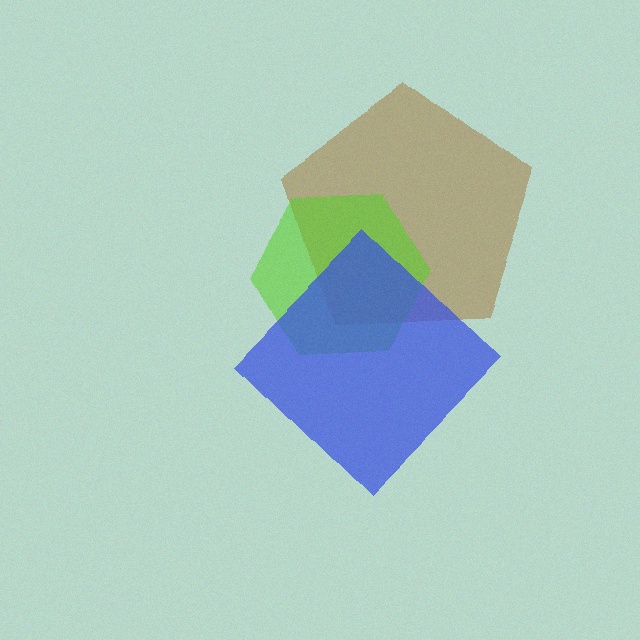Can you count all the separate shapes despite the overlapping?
Yes, there are 3 separate shapes.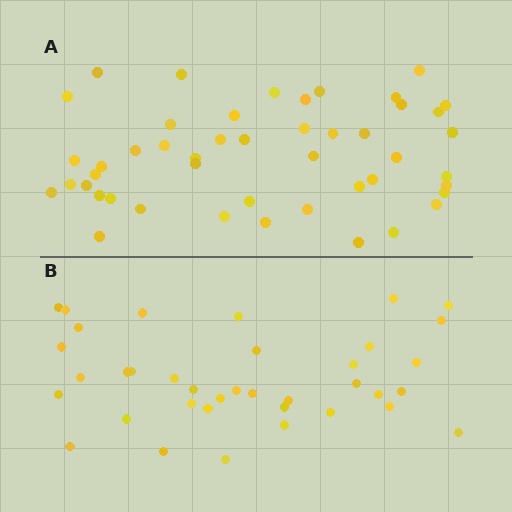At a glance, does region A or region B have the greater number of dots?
Region A (the top region) has more dots.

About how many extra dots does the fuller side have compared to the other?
Region A has roughly 10 or so more dots than region B.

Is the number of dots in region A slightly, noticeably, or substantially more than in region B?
Region A has noticeably more, but not dramatically so. The ratio is roughly 1.3 to 1.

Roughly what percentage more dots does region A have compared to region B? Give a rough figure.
About 25% more.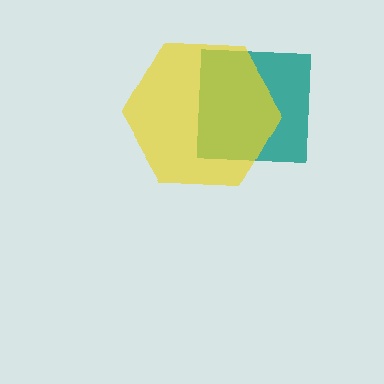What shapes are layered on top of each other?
The layered shapes are: a teal square, a yellow hexagon.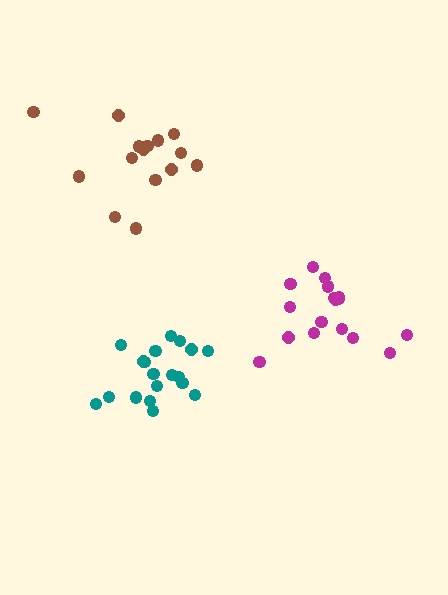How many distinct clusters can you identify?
There are 3 distinct clusters.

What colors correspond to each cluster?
The clusters are colored: teal, magenta, brown.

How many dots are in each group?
Group 1: 19 dots, Group 2: 17 dots, Group 3: 15 dots (51 total).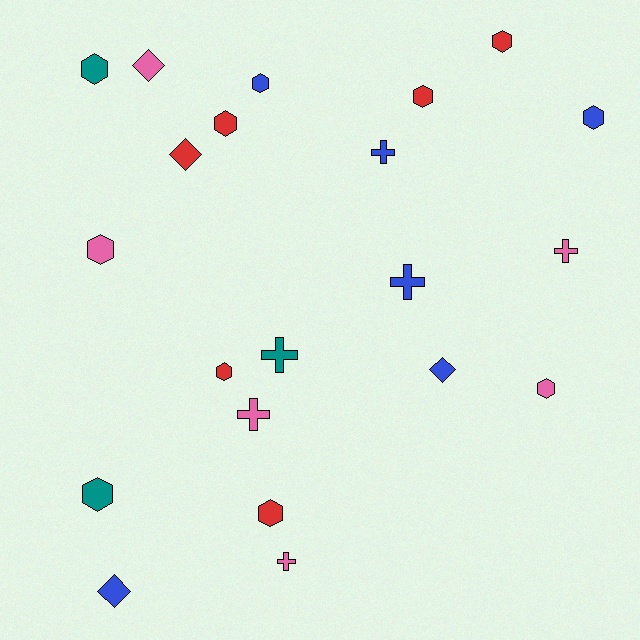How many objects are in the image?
There are 21 objects.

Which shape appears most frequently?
Hexagon, with 11 objects.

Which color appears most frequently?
Blue, with 6 objects.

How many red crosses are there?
There are no red crosses.